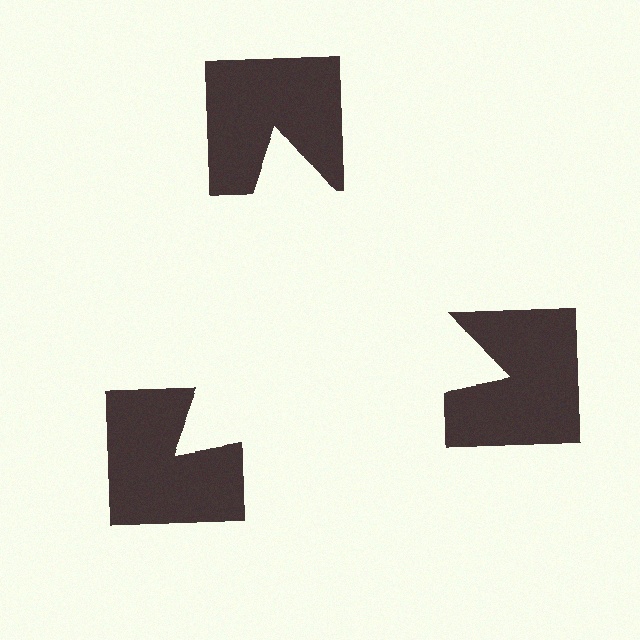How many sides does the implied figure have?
3 sides.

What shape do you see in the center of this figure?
An illusory triangle — its edges are inferred from the aligned wedge cuts in the notched squares, not physically drawn.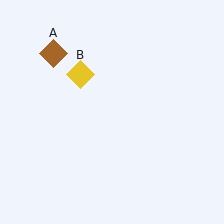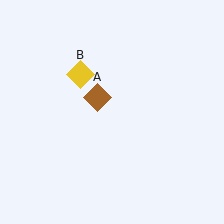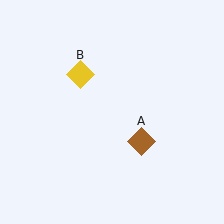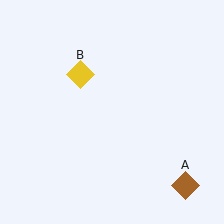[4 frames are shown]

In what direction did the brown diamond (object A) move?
The brown diamond (object A) moved down and to the right.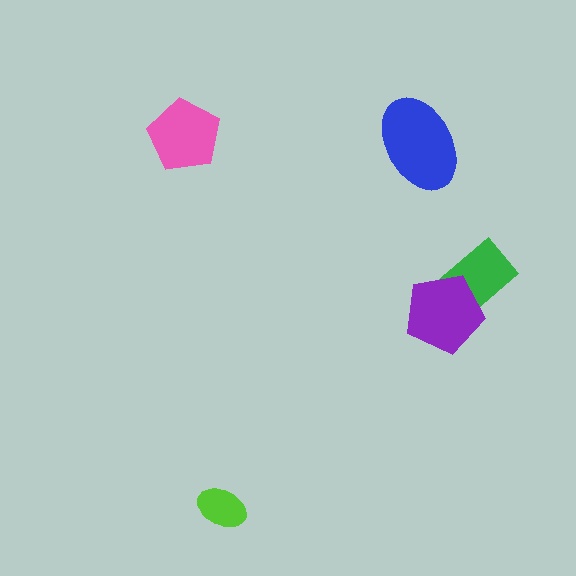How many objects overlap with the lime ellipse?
0 objects overlap with the lime ellipse.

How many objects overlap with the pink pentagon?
0 objects overlap with the pink pentagon.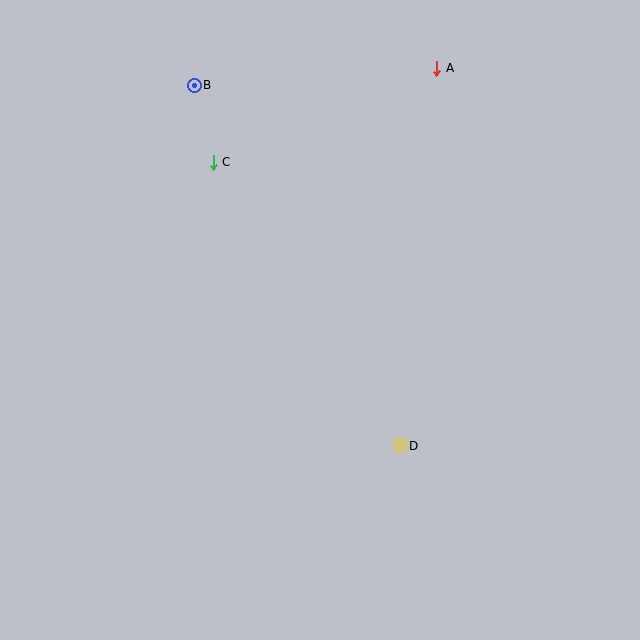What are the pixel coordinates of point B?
Point B is at (194, 85).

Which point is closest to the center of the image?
Point D at (400, 446) is closest to the center.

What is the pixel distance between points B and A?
The distance between B and A is 243 pixels.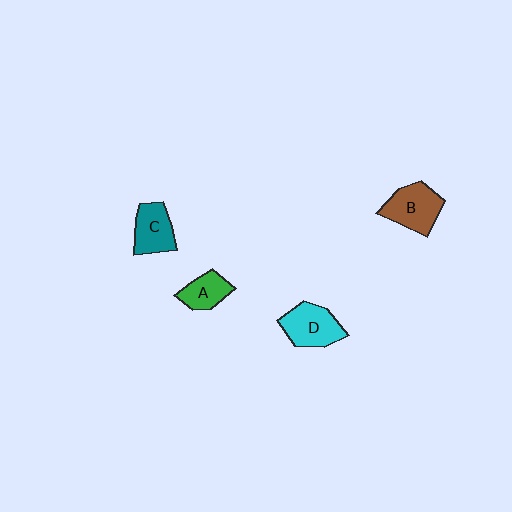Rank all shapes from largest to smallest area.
From largest to smallest: B (brown), D (cyan), C (teal), A (green).